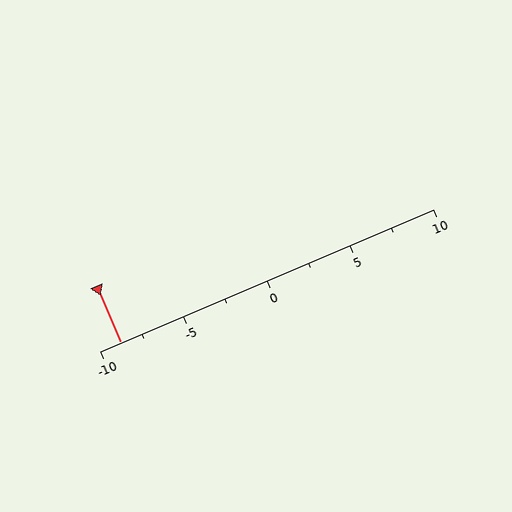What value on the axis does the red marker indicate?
The marker indicates approximately -8.8.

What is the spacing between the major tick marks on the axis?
The major ticks are spaced 5 apart.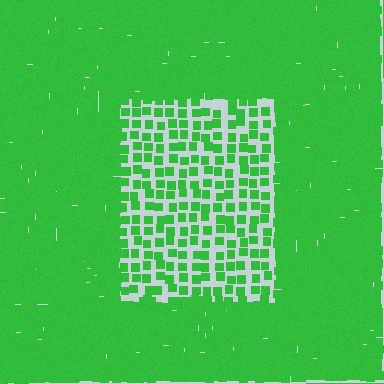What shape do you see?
I see a rectangle.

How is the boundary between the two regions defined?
The boundary is defined by a change in element density (approximately 2.8x ratio). All elements are the same color, size, and shape.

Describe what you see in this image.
The image contains small green elements arranged at two different densities. A rectangle-shaped region is visible where the elements are less densely packed than the surrounding area.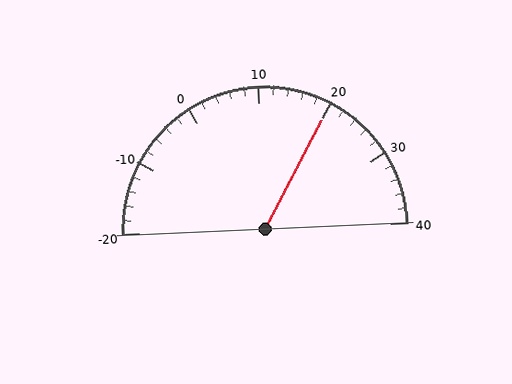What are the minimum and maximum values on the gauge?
The gauge ranges from -20 to 40.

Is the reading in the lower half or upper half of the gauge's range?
The reading is in the upper half of the range (-20 to 40).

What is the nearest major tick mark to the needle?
The nearest major tick mark is 20.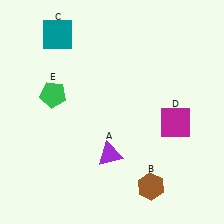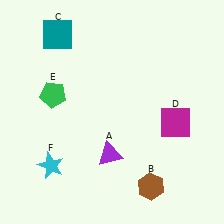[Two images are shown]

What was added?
A cyan star (F) was added in Image 2.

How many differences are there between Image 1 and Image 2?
There is 1 difference between the two images.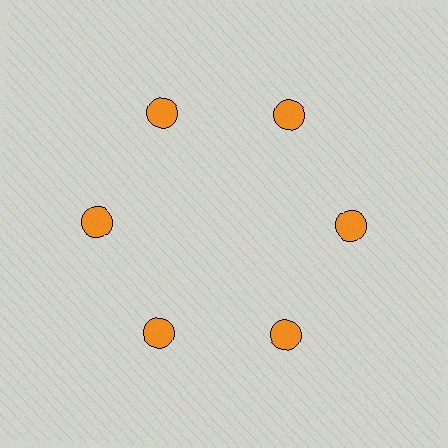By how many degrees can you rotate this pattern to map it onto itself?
The pattern maps onto itself every 60 degrees of rotation.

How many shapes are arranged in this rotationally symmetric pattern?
There are 6 shapes, arranged in 6 groups of 1.